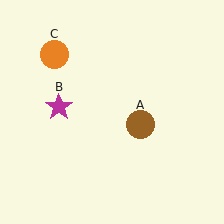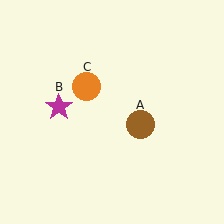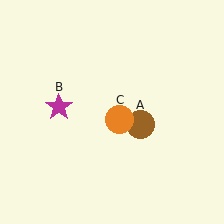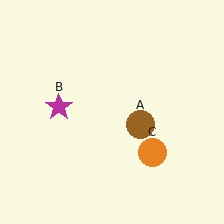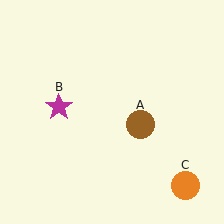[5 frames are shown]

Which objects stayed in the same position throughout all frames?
Brown circle (object A) and magenta star (object B) remained stationary.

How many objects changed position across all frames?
1 object changed position: orange circle (object C).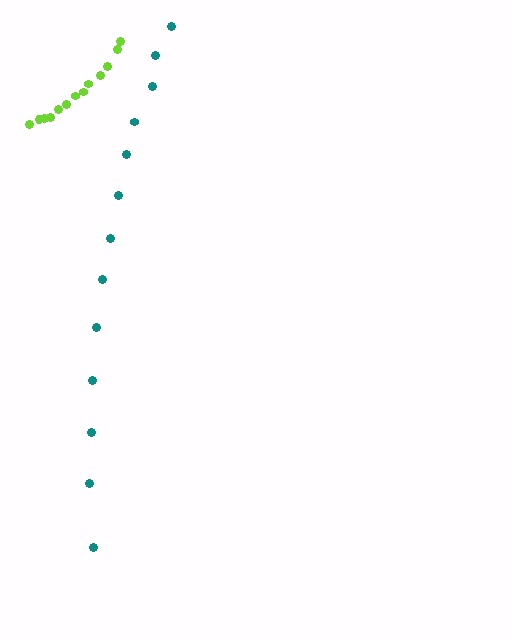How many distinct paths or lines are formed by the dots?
There are 2 distinct paths.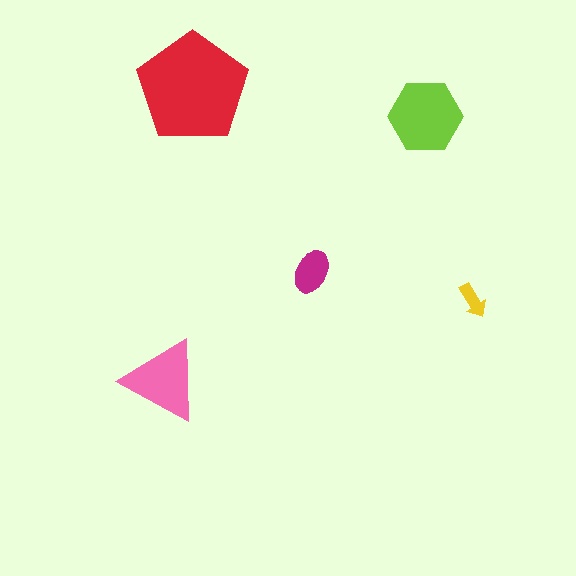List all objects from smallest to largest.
The yellow arrow, the magenta ellipse, the pink triangle, the lime hexagon, the red pentagon.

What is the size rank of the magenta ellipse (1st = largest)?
4th.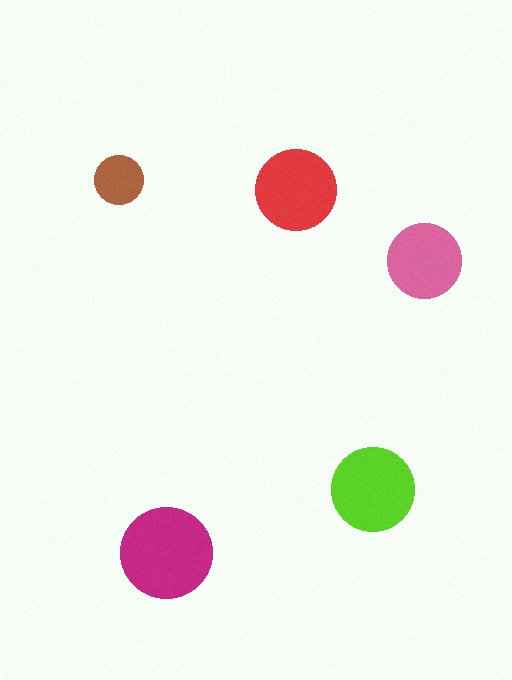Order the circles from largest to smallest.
the magenta one, the lime one, the red one, the pink one, the brown one.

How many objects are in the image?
There are 5 objects in the image.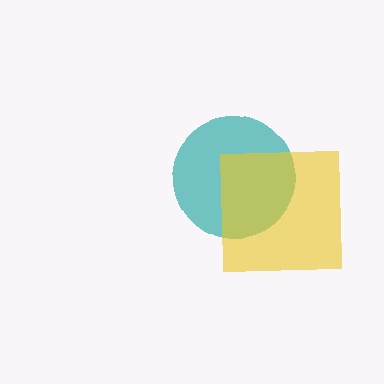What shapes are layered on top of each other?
The layered shapes are: a teal circle, a yellow square.